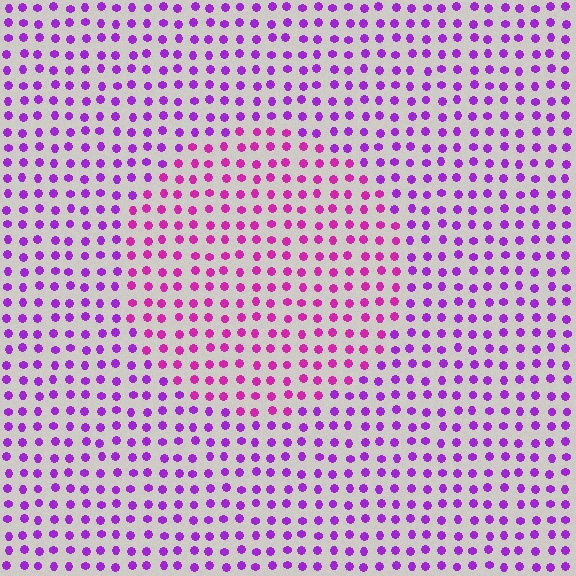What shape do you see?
I see a circle.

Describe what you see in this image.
The image is filled with small purple elements in a uniform arrangement. A circle-shaped region is visible where the elements are tinted to a slightly different hue, forming a subtle color boundary.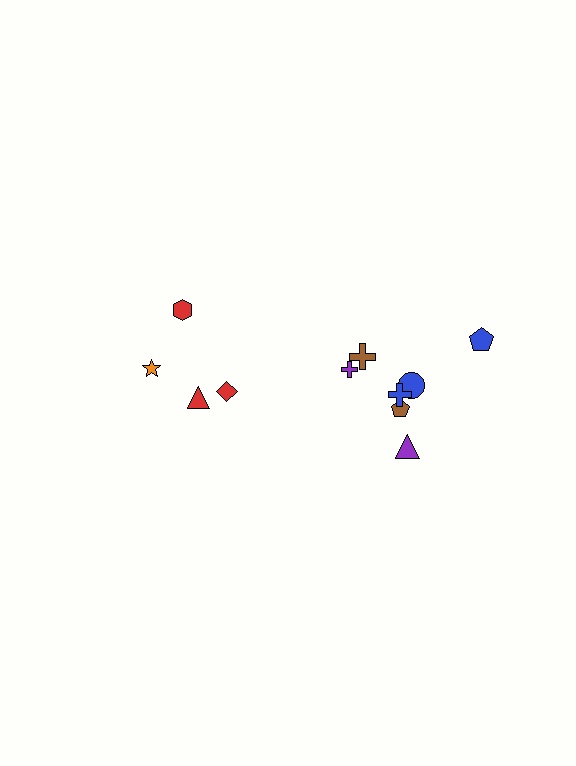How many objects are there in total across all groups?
There are 11 objects.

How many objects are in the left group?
There are 4 objects.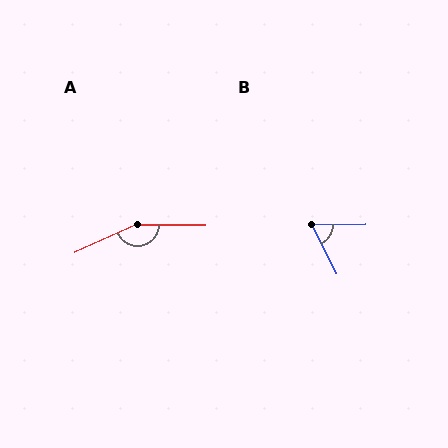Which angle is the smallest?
B, at approximately 65 degrees.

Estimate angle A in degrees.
Approximately 156 degrees.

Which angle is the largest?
A, at approximately 156 degrees.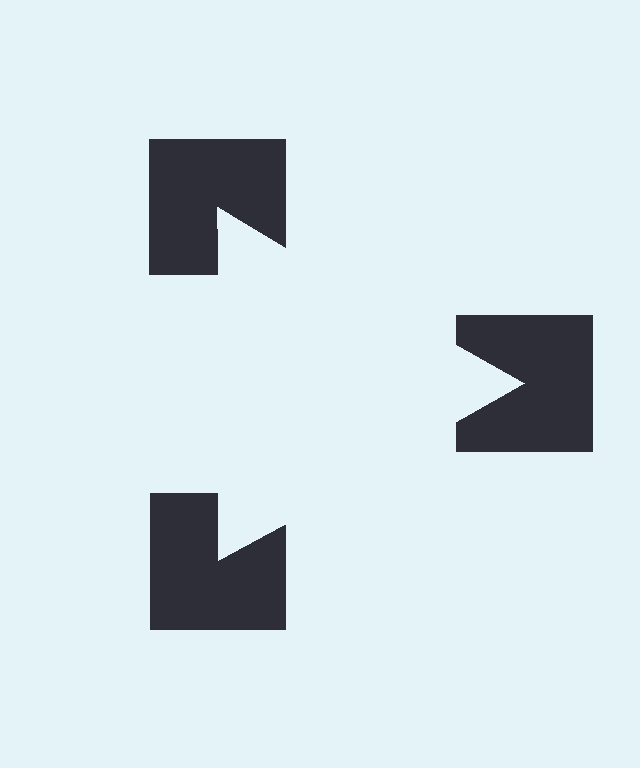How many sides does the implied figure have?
3 sides.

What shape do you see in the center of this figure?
An illusory triangle — its edges are inferred from the aligned wedge cuts in the notched squares, not physically drawn.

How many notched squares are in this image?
There are 3 — one at each vertex of the illusory triangle.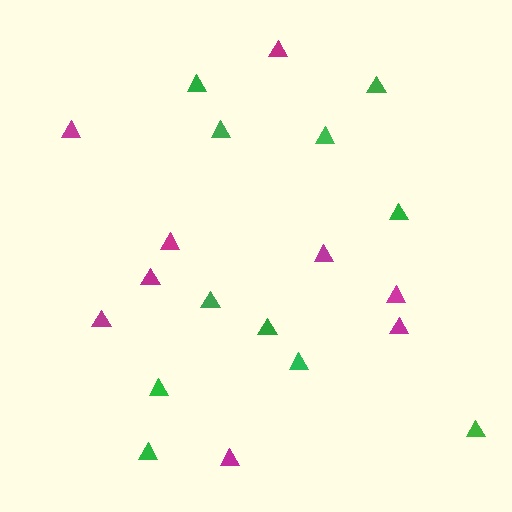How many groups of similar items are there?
There are 2 groups: one group of green triangles (11) and one group of magenta triangles (9).